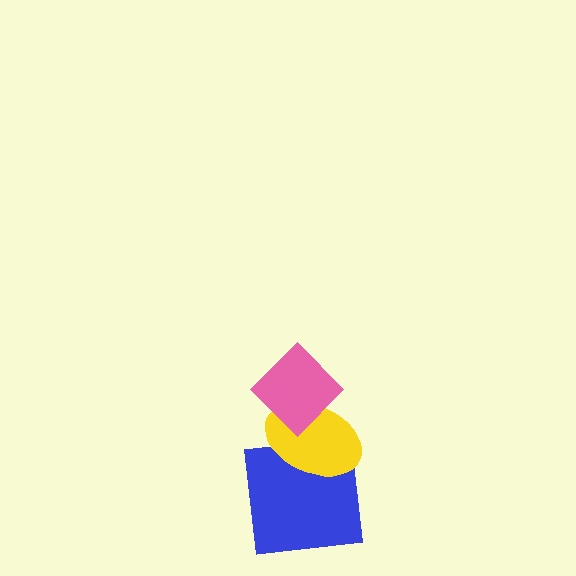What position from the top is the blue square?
The blue square is 3rd from the top.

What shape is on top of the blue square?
The yellow ellipse is on top of the blue square.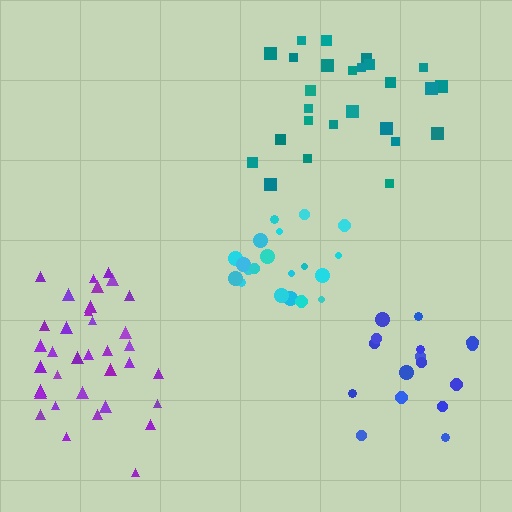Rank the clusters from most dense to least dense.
cyan, blue, purple, teal.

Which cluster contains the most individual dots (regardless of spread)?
Purple (35).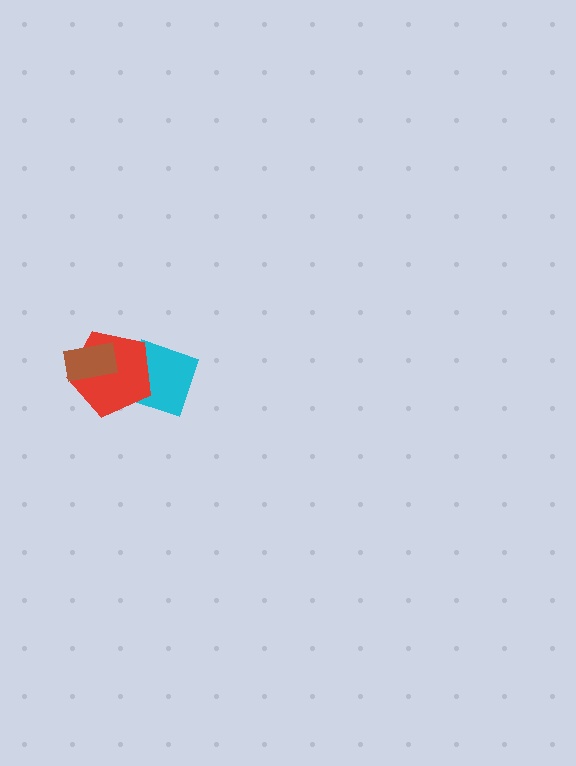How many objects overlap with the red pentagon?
2 objects overlap with the red pentagon.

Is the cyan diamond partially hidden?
Yes, it is partially covered by another shape.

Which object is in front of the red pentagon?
The brown rectangle is in front of the red pentagon.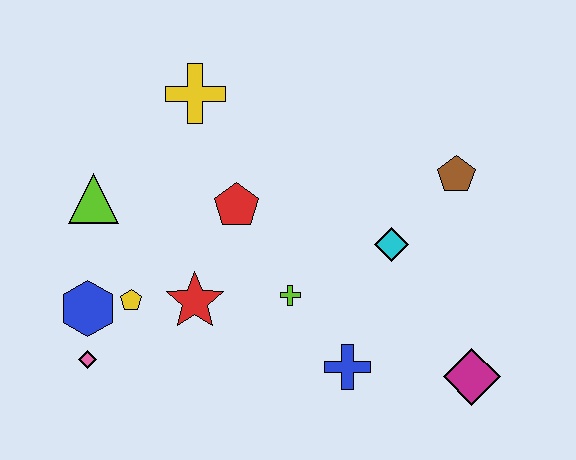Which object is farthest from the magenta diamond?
The lime triangle is farthest from the magenta diamond.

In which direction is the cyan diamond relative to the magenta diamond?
The cyan diamond is above the magenta diamond.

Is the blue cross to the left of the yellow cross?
No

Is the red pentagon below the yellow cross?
Yes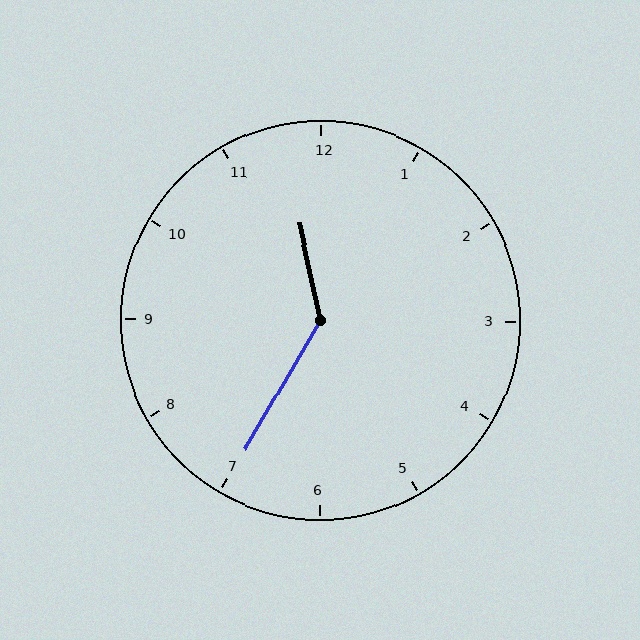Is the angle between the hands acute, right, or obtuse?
It is obtuse.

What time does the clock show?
11:35.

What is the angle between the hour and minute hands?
Approximately 138 degrees.